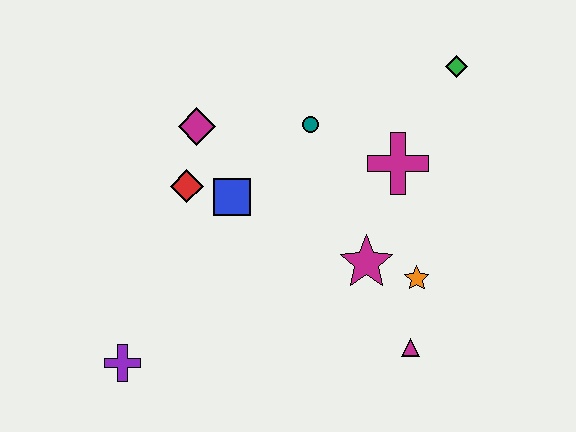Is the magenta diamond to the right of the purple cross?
Yes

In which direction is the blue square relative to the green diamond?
The blue square is to the left of the green diamond.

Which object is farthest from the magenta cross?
The purple cross is farthest from the magenta cross.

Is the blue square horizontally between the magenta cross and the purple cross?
Yes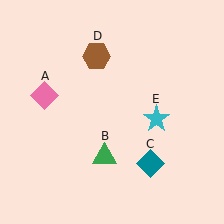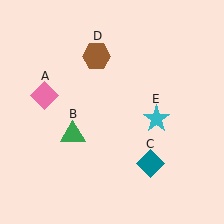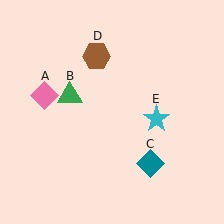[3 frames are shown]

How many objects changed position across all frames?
1 object changed position: green triangle (object B).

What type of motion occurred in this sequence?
The green triangle (object B) rotated clockwise around the center of the scene.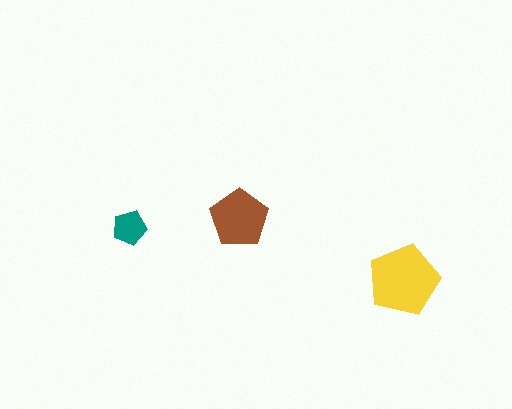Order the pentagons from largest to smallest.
the yellow one, the brown one, the teal one.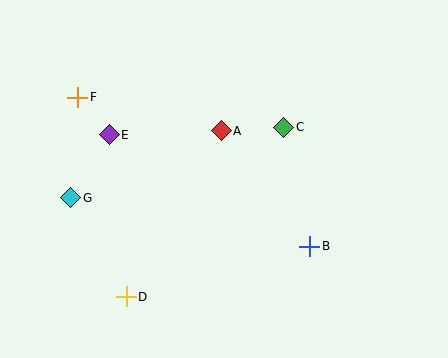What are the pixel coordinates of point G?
Point G is at (71, 198).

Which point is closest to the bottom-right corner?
Point B is closest to the bottom-right corner.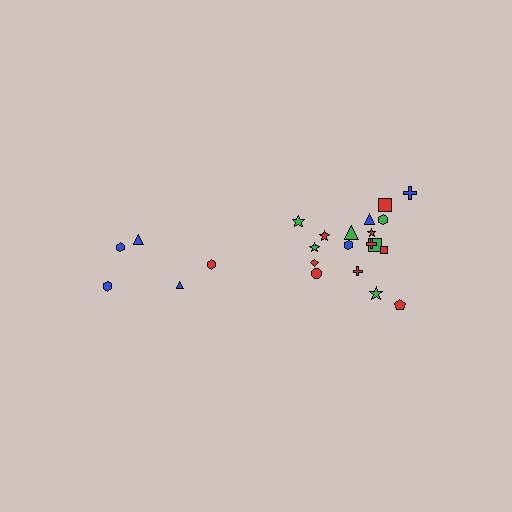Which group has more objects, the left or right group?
The right group.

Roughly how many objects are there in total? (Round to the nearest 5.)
Roughly 25 objects in total.